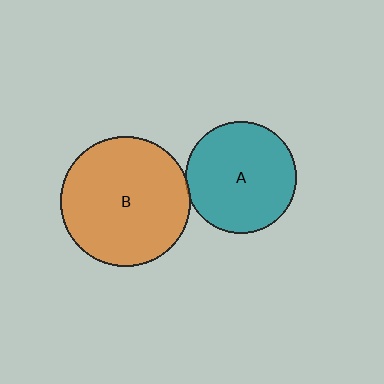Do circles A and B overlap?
Yes.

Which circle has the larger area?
Circle B (orange).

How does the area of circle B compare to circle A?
Approximately 1.4 times.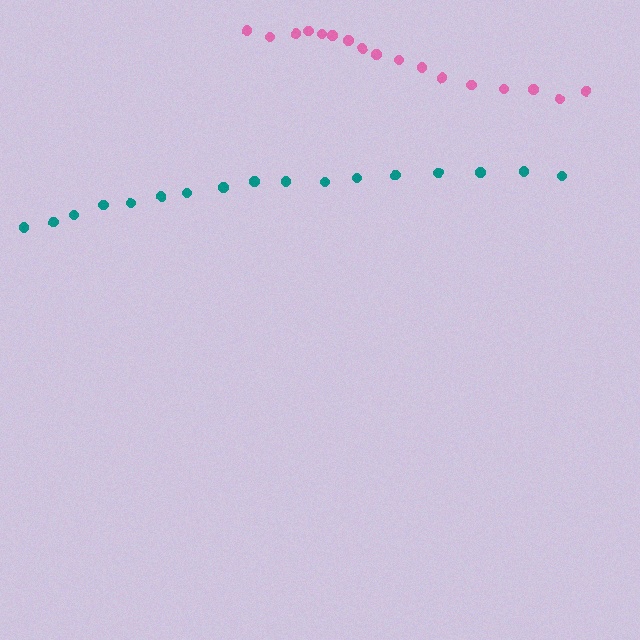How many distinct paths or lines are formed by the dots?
There are 2 distinct paths.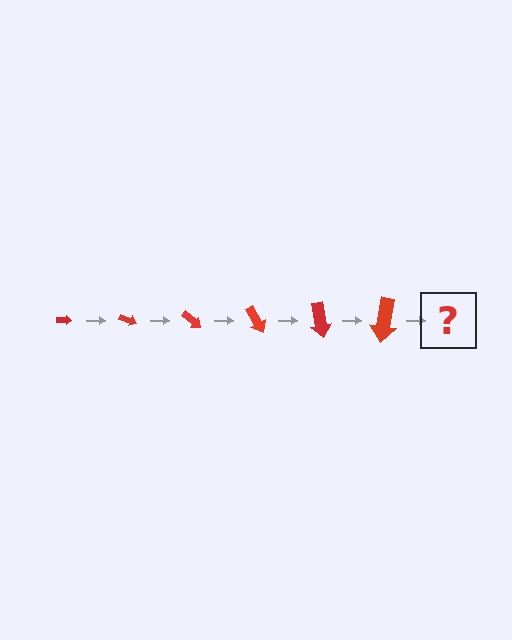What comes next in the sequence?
The next element should be an arrow, larger than the previous one and rotated 120 degrees from the start.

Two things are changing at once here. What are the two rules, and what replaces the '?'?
The two rules are that the arrow grows larger each step and it rotates 20 degrees each step. The '?' should be an arrow, larger than the previous one and rotated 120 degrees from the start.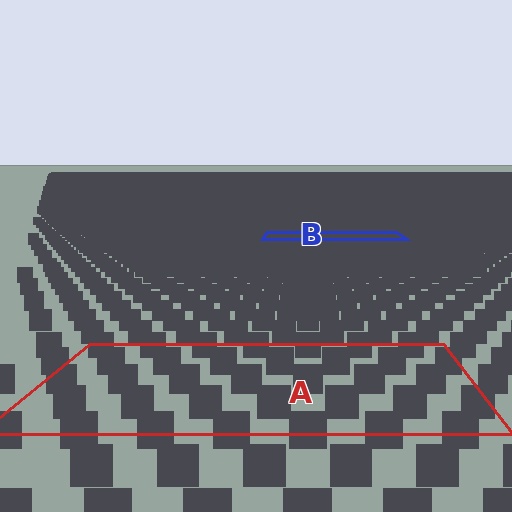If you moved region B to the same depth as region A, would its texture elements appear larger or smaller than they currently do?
They would appear larger. At a closer depth, the same texture elements are projected at a bigger on-screen size.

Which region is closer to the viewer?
Region A is closer. The texture elements there are larger and more spread out.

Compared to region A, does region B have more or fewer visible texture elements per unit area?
Region B has more texture elements per unit area — they are packed more densely because it is farther away.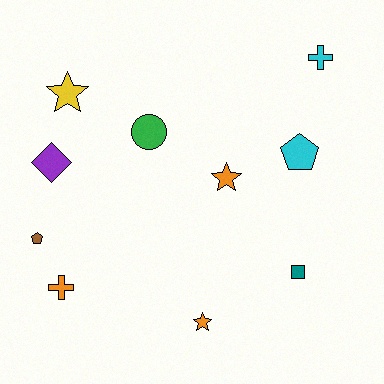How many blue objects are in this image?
There are no blue objects.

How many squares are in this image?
There is 1 square.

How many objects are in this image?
There are 10 objects.